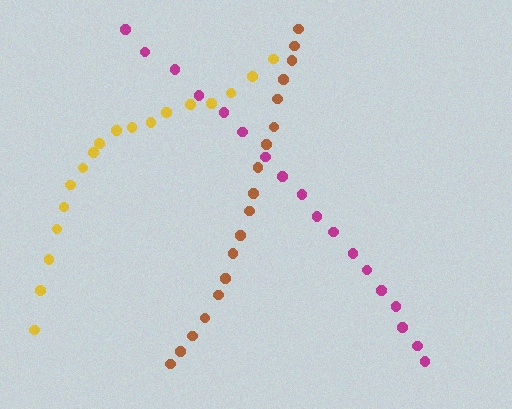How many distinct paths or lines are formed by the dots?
There are 3 distinct paths.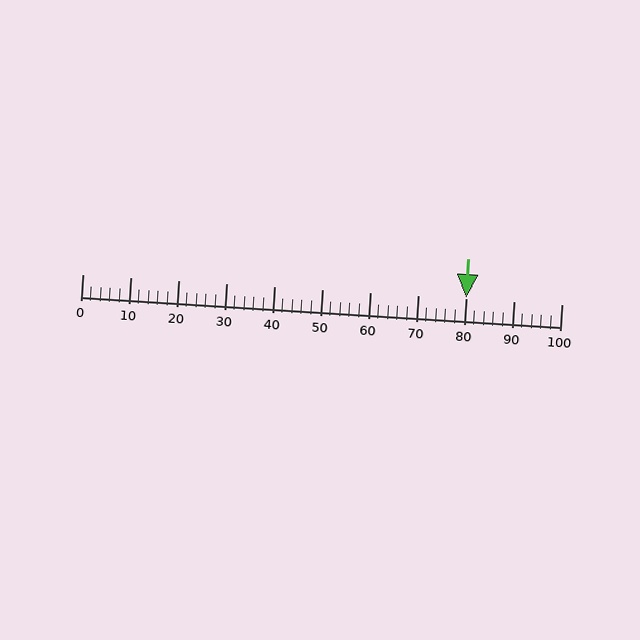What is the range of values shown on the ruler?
The ruler shows values from 0 to 100.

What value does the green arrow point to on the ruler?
The green arrow points to approximately 80.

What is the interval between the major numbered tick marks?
The major tick marks are spaced 10 units apart.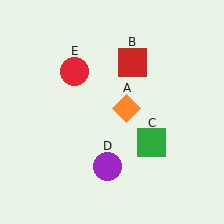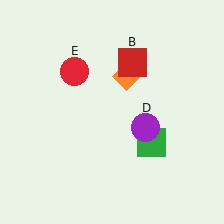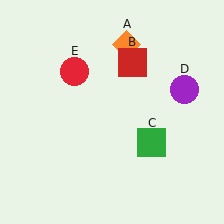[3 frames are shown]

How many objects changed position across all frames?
2 objects changed position: orange diamond (object A), purple circle (object D).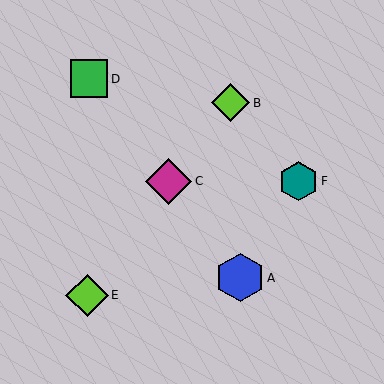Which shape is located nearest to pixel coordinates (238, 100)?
The lime diamond (labeled B) at (230, 103) is nearest to that location.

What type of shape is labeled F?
Shape F is a teal hexagon.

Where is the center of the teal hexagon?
The center of the teal hexagon is at (299, 181).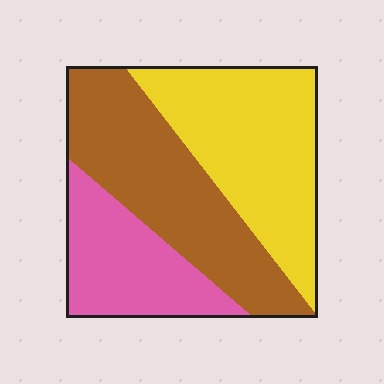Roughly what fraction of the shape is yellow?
Yellow takes up about three eighths (3/8) of the shape.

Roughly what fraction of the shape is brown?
Brown covers about 40% of the shape.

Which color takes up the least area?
Pink, at roughly 25%.